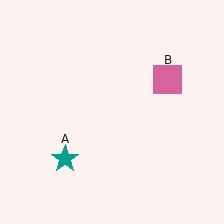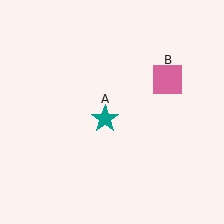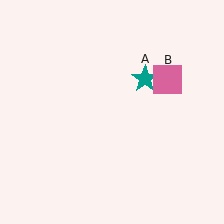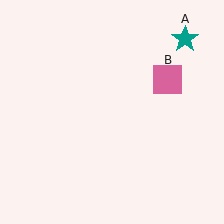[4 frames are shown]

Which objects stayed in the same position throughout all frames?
Pink square (object B) remained stationary.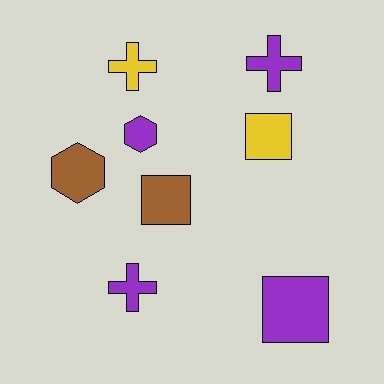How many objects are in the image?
There are 8 objects.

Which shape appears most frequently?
Cross, with 3 objects.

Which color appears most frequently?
Purple, with 4 objects.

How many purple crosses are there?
There are 2 purple crosses.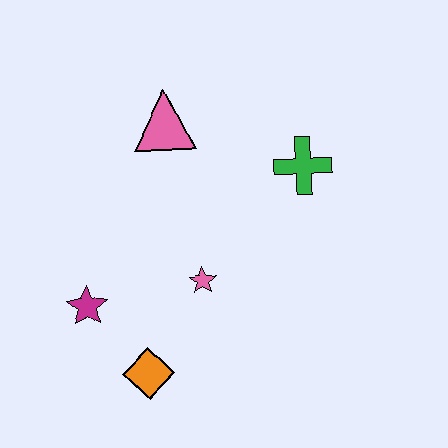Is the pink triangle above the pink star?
Yes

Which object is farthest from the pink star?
The pink triangle is farthest from the pink star.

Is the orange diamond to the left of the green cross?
Yes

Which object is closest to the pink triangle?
The green cross is closest to the pink triangle.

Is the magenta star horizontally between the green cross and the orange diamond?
No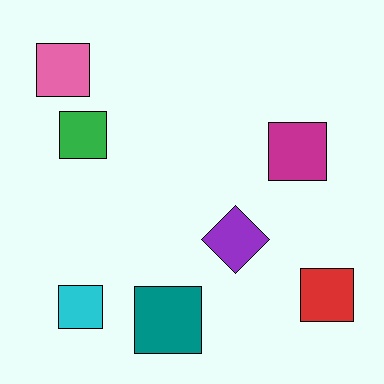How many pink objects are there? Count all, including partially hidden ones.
There is 1 pink object.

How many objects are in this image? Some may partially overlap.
There are 7 objects.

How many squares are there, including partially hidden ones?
There are 6 squares.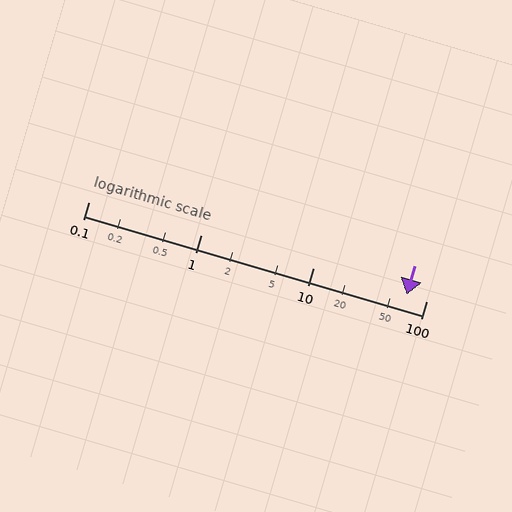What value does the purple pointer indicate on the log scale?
The pointer indicates approximately 67.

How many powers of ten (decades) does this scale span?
The scale spans 3 decades, from 0.1 to 100.